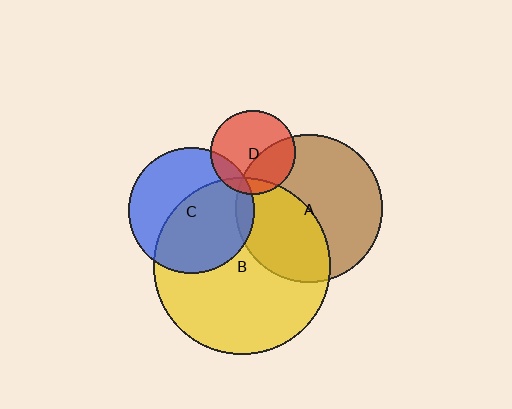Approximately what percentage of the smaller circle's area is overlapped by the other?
Approximately 35%.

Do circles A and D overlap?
Yes.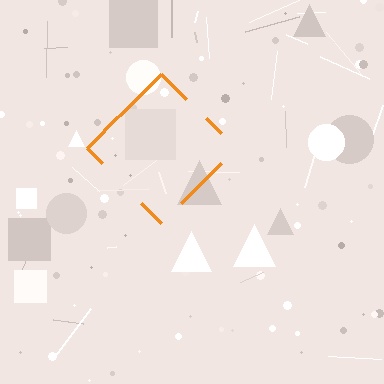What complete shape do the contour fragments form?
The contour fragments form a diamond.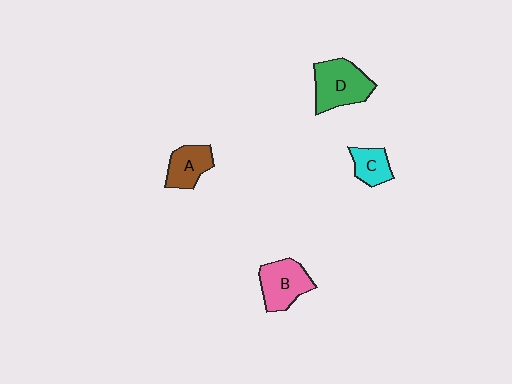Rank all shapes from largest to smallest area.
From largest to smallest: D (green), B (pink), A (brown), C (cyan).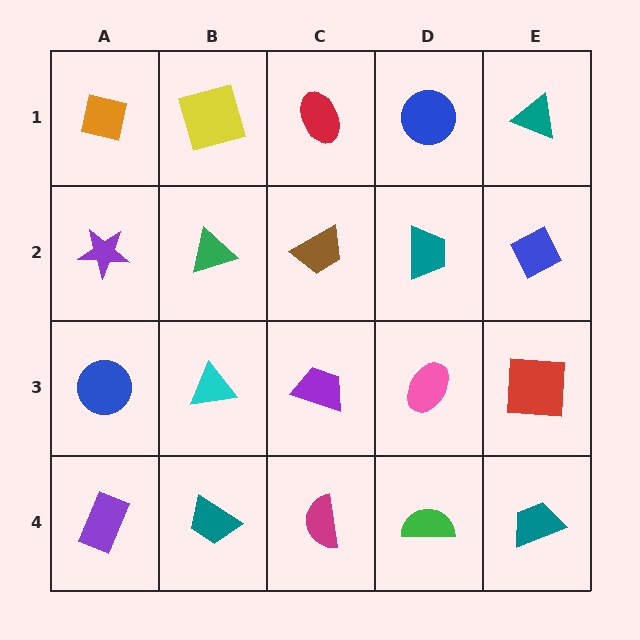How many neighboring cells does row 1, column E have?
2.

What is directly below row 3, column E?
A teal trapezoid.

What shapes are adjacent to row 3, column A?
A purple star (row 2, column A), a purple rectangle (row 4, column A), a cyan triangle (row 3, column B).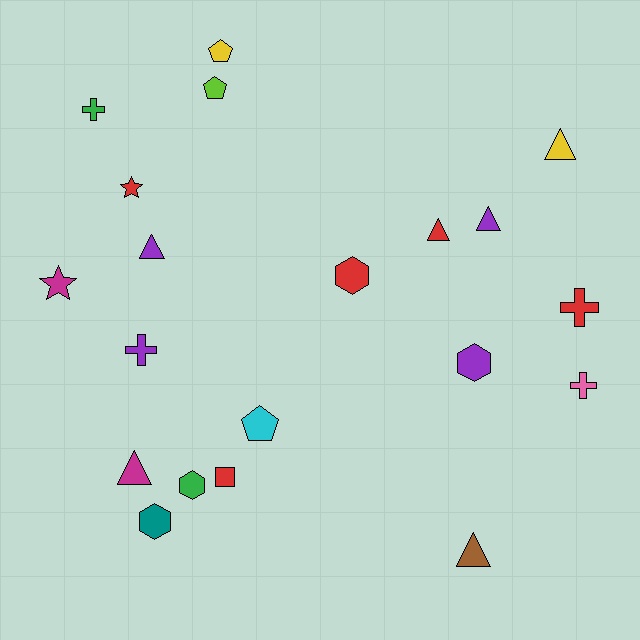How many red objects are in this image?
There are 5 red objects.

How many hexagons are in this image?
There are 4 hexagons.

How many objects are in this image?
There are 20 objects.